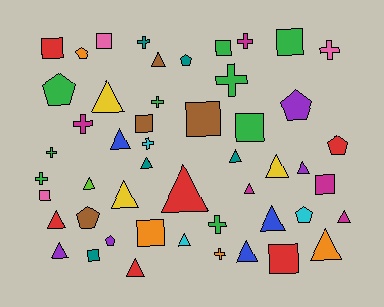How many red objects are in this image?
There are 6 red objects.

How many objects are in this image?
There are 50 objects.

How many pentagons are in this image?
There are 8 pentagons.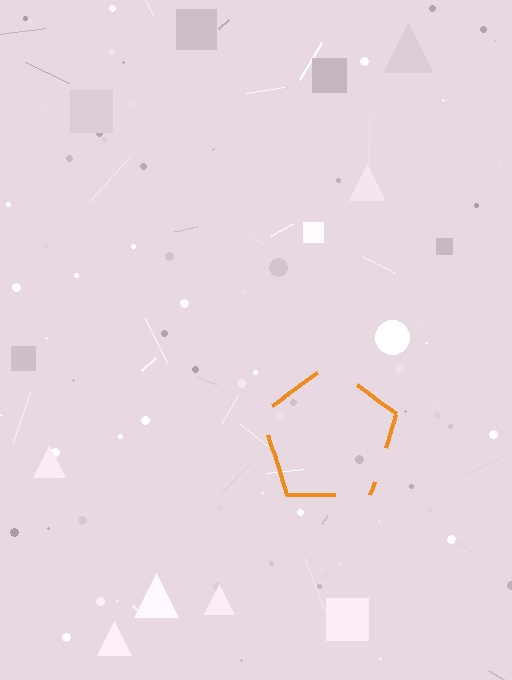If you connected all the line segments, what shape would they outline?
They would outline a pentagon.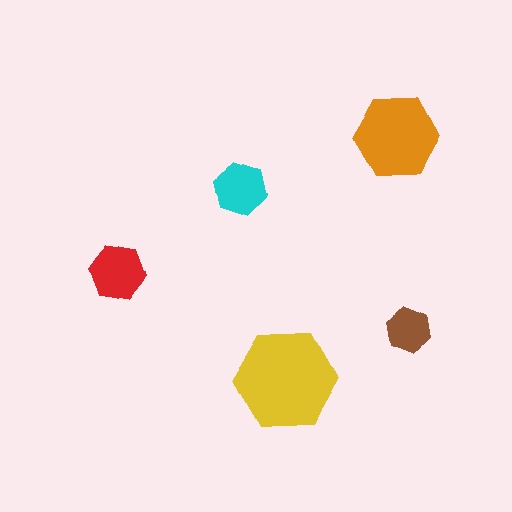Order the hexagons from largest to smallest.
the yellow one, the orange one, the red one, the cyan one, the brown one.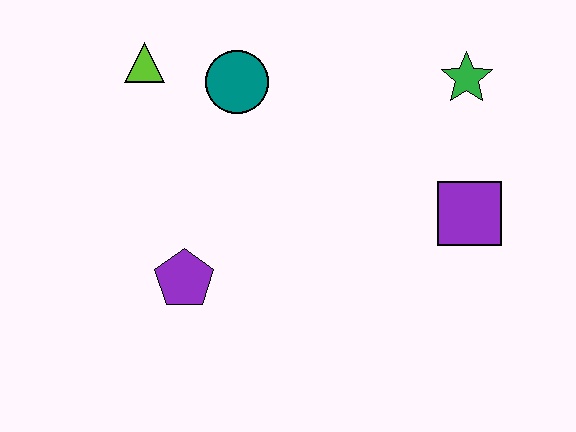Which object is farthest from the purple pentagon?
The green star is farthest from the purple pentagon.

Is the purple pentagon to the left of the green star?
Yes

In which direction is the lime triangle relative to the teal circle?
The lime triangle is to the left of the teal circle.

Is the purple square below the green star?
Yes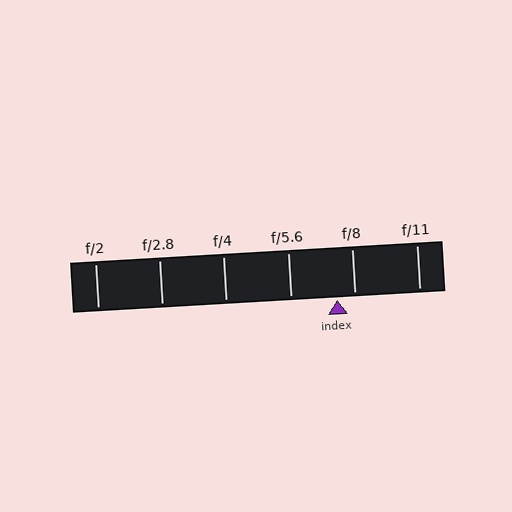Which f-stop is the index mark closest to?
The index mark is closest to f/8.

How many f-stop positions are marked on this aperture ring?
There are 6 f-stop positions marked.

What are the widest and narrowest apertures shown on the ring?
The widest aperture shown is f/2 and the narrowest is f/11.